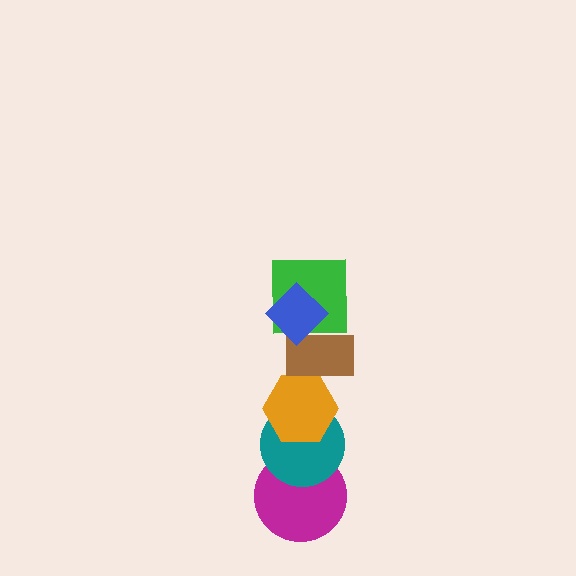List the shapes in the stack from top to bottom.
From top to bottom: the blue diamond, the green square, the brown rectangle, the orange hexagon, the teal circle, the magenta circle.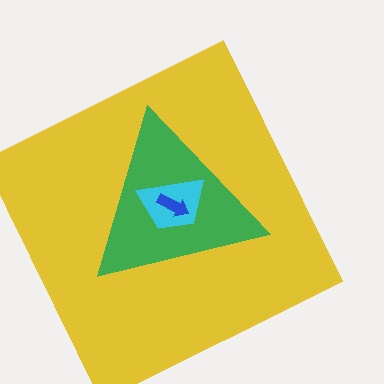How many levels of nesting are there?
4.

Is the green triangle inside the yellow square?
Yes.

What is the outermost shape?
The yellow square.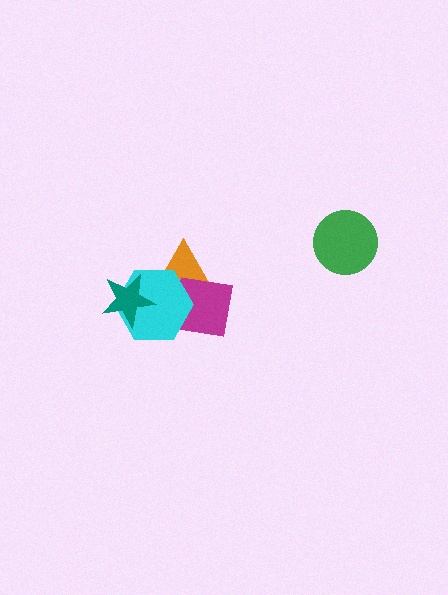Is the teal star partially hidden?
No, no other shape covers it.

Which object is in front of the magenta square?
The cyan hexagon is in front of the magenta square.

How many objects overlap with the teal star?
2 objects overlap with the teal star.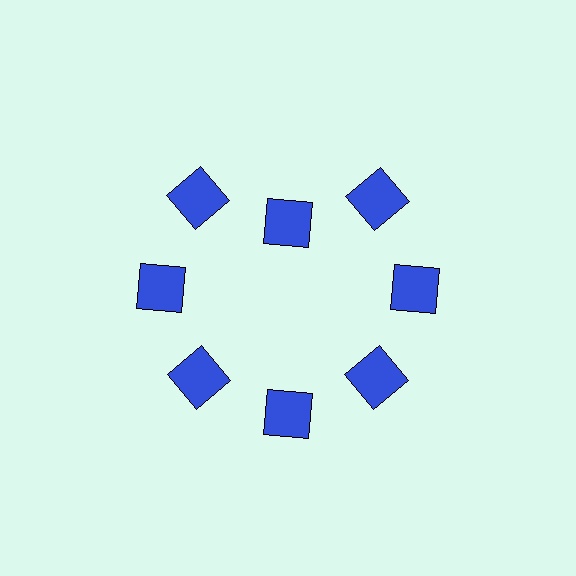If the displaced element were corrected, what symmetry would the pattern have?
It would have 8-fold rotational symmetry — the pattern would map onto itself every 45 degrees.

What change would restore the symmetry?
The symmetry would be restored by moving it outward, back onto the ring so that all 8 squares sit at equal angles and equal distance from the center.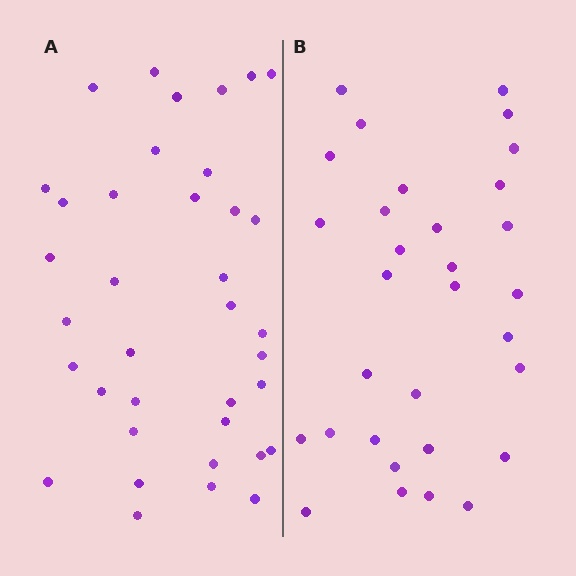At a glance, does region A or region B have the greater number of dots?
Region A (the left region) has more dots.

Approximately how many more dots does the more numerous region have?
Region A has about 6 more dots than region B.